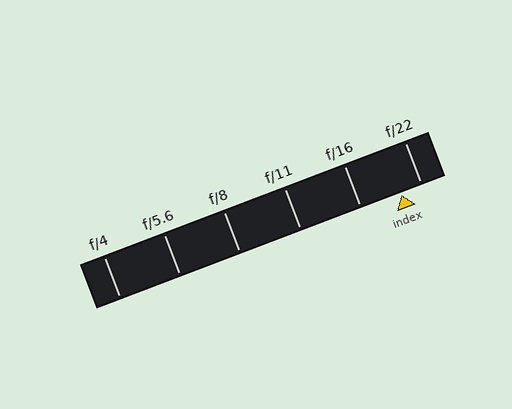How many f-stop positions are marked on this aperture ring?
There are 6 f-stop positions marked.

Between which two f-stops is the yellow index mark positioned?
The index mark is between f/16 and f/22.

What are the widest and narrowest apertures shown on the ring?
The widest aperture shown is f/4 and the narrowest is f/22.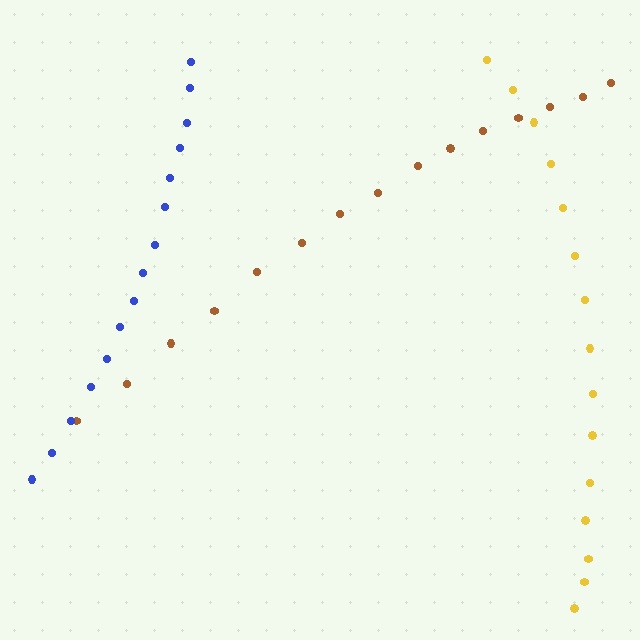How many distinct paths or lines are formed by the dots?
There are 3 distinct paths.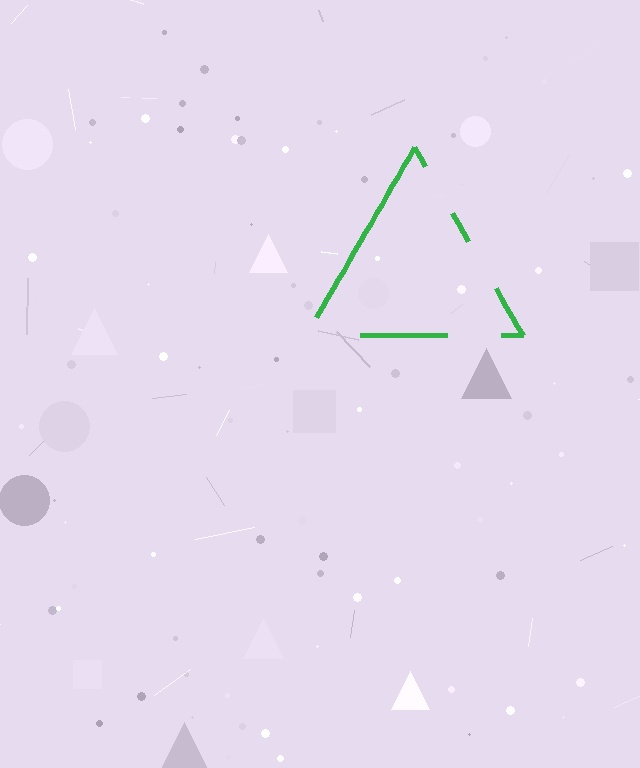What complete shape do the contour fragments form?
The contour fragments form a triangle.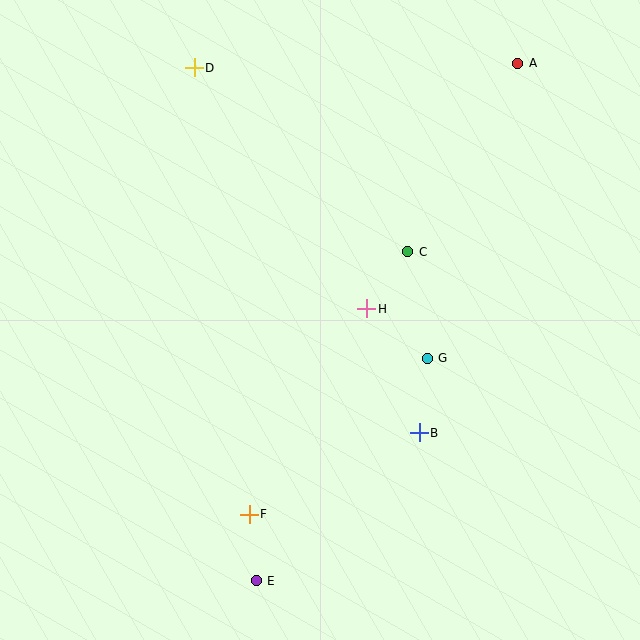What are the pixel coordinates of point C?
Point C is at (408, 252).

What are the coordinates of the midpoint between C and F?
The midpoint between C and F is at (328, 383).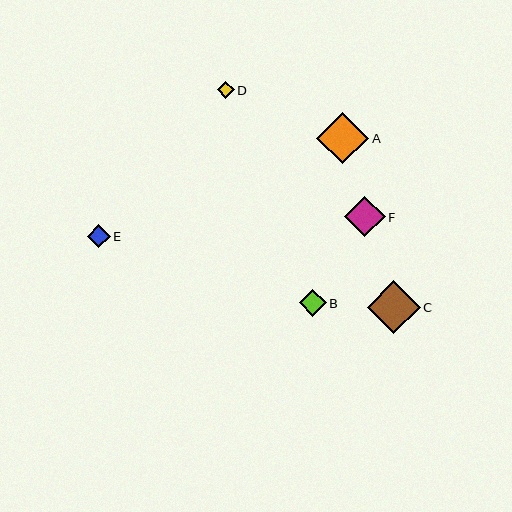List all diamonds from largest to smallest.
From largest to smallest: C, A, F, B, E, D.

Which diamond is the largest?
Diamond C is the largest with a size of approximately 53 pixels.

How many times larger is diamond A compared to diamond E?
Diamond A is approximately 2.3 times the size of diamond E.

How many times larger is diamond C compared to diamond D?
Diamond C is approximately 3.1 times the size of diamond D.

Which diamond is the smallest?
Diamond D is the smallest with a size of approximately 17 pixels.